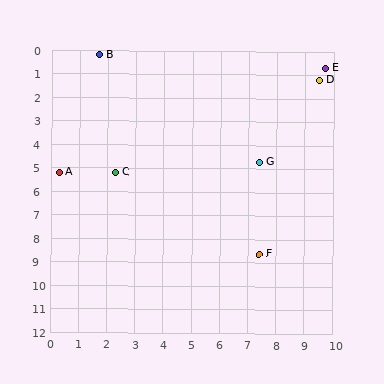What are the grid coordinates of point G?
Point G is at approximately (7.4, 4.7).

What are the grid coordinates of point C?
Point C is at approximately (2.3, 5.2).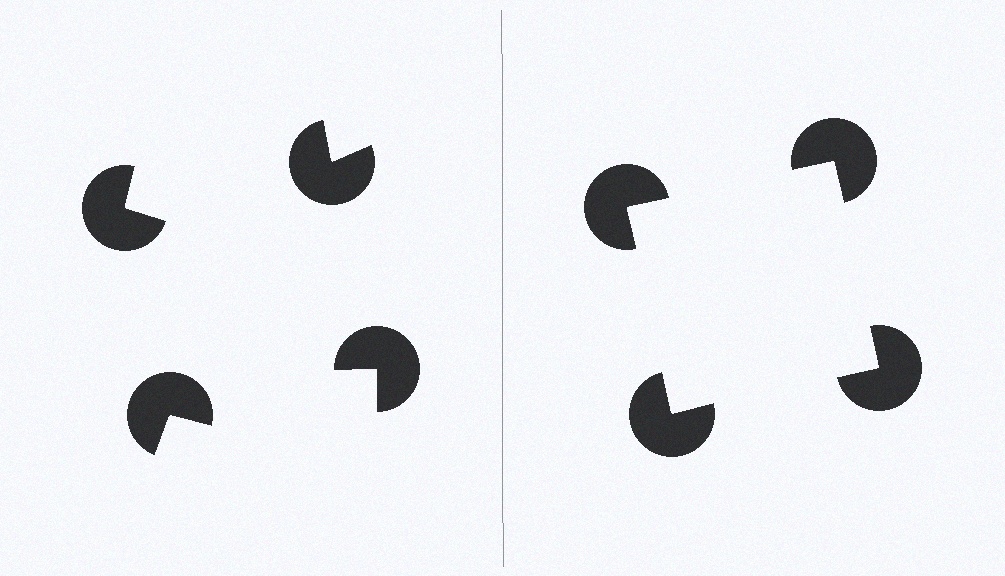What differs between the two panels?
The pac-man discs are positioned identically on both sides; only the wedge orientations differ. On the right they align to a square; on the left they are misaligned.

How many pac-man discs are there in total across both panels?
8 — 4 on each side.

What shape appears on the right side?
An illusory square.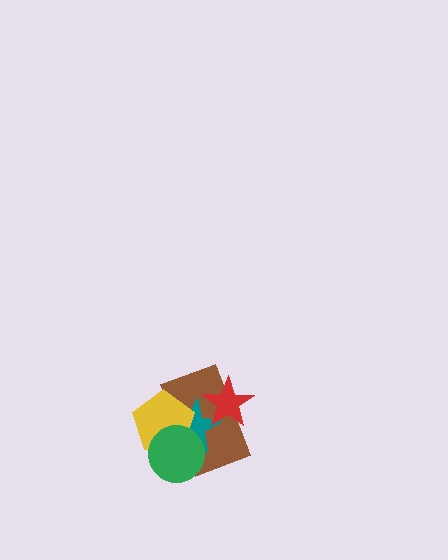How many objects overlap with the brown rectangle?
4 objects overlap with the brown rectangle.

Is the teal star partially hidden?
Yes, it is partially covered by another shape.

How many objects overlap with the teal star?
4 objects overlap with the teal star.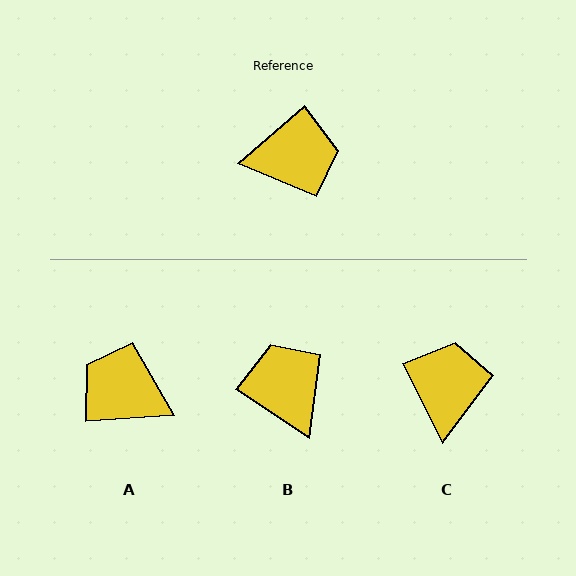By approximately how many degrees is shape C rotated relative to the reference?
Approximately 75 degrees counter-clockwise.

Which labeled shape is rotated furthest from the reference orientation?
A, about 143 degrees away.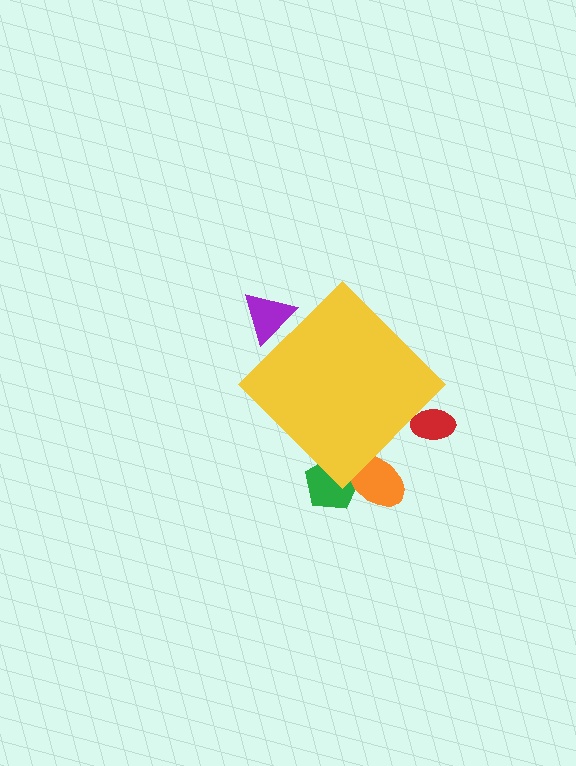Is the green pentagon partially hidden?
Yes, the green pentagon is partially hidden behind the yellow diamond.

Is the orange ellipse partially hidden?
Yes, the orange ellipse is partially hidden behind the yellow diamond.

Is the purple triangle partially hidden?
Yes, the purple triangle is partially hidden behind the yellow diamond.